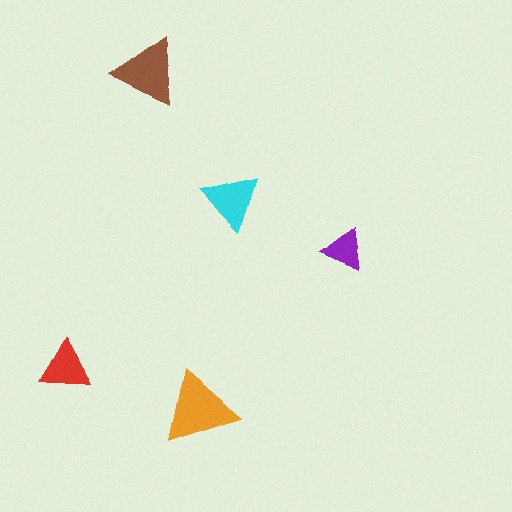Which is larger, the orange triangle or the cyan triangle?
The orange one.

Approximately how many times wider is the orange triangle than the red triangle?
About 1.5 times wider.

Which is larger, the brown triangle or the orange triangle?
The orange one.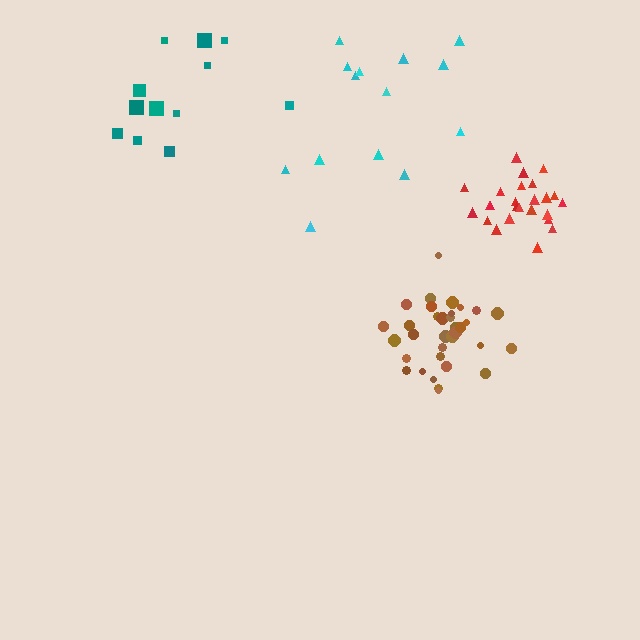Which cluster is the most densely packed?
Red.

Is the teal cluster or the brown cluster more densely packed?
Brown.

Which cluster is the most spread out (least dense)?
Cyan.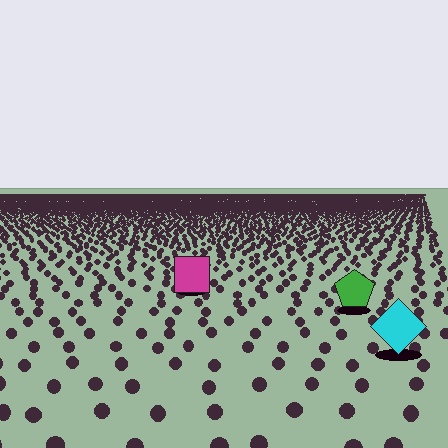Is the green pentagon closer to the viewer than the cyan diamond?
No. The cyan diamond is closer — you can tell from the texture gradient: the ground texture is coarser near it.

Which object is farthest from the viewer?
The magenta square is farthest from the viewer. It appears smaller and the ground texture around it is denser.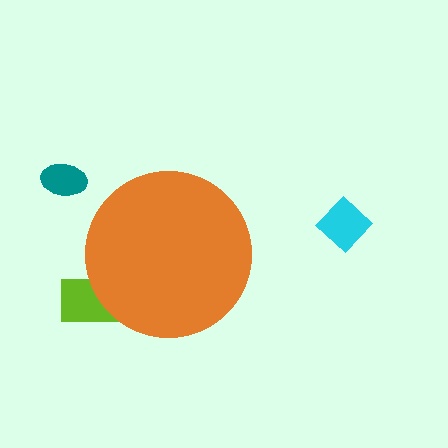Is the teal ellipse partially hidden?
No, the teal ellipse is fully visible.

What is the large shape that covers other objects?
An orange circle.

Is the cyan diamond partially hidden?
No, the cyan diamond is fully visible.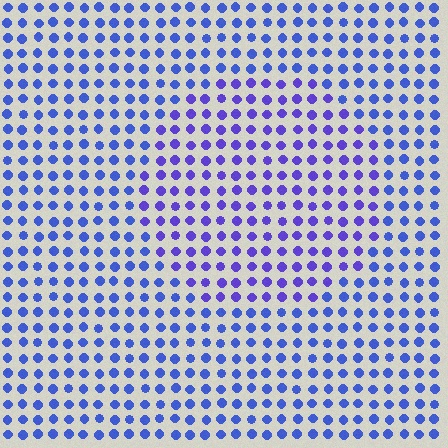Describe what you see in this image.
The image is filled with small blue elements in a uniform arrangement. A circle-shaped region is visible where the elements are tinted to a slightly different hue, forming a subtle color boundary.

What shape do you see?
I see a circle.